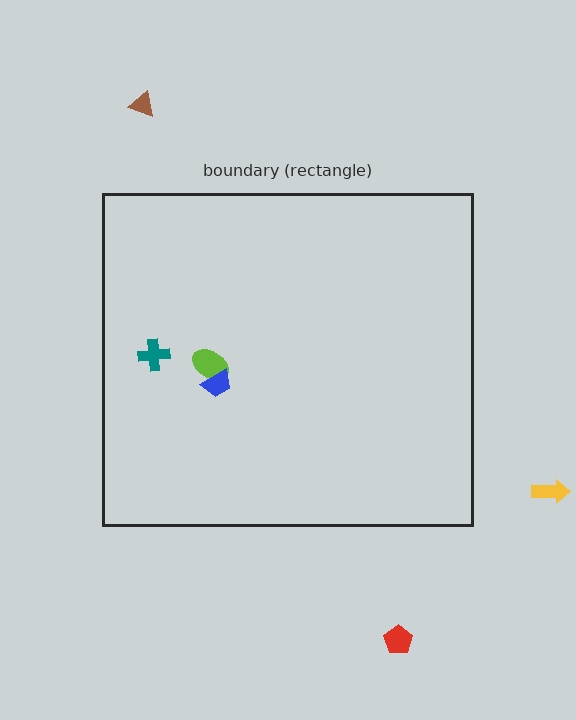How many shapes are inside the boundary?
3 inside, 3 outside.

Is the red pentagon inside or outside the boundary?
Outside.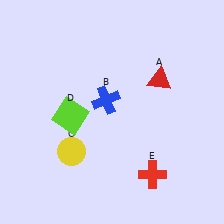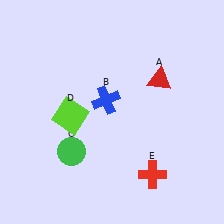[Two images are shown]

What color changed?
The circle (C) changed from yellow in Image 1 to green in Image 2.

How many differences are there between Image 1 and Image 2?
There is 1 difference between the two images.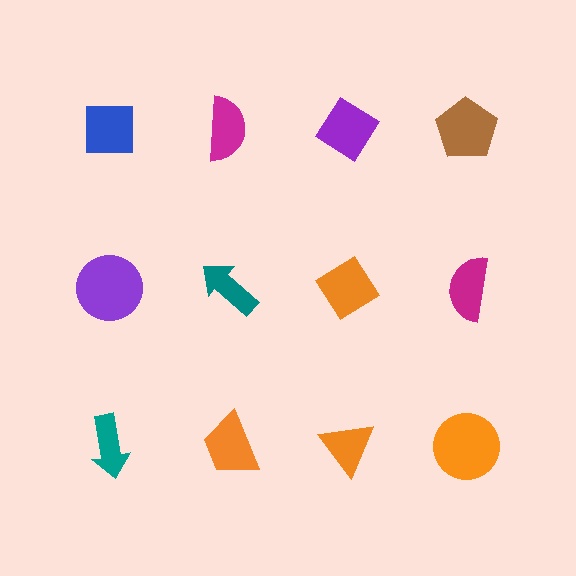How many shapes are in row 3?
4 shapes.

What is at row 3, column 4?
An orange circle.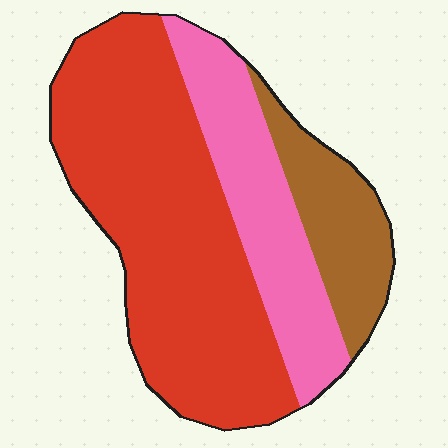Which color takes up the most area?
Red, at roughly 60%.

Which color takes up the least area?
Brown, at roughly 15%.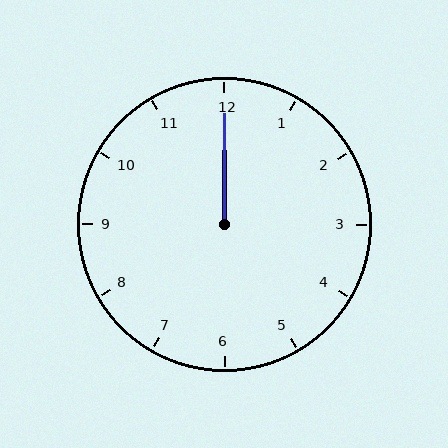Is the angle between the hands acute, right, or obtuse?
It is acute.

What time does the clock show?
12:00.